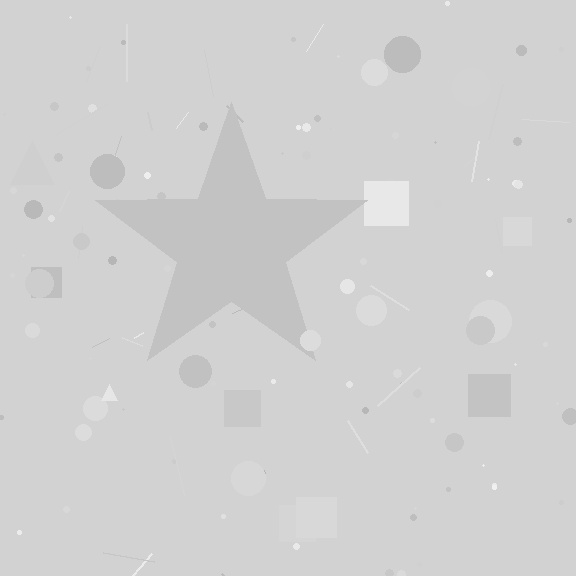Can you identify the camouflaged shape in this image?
The camouflaged shape is a star.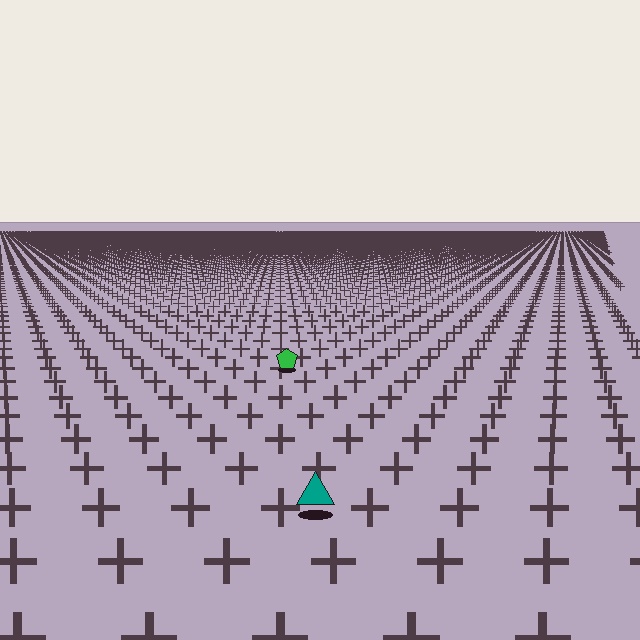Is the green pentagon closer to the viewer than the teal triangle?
No. The teal triangle is closer — you can tell from the texture gradient: the ground texture is coarser near it.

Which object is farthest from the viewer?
The green pentagon is farthest from the viewer. It appears smaller and the ground texture around it is denser.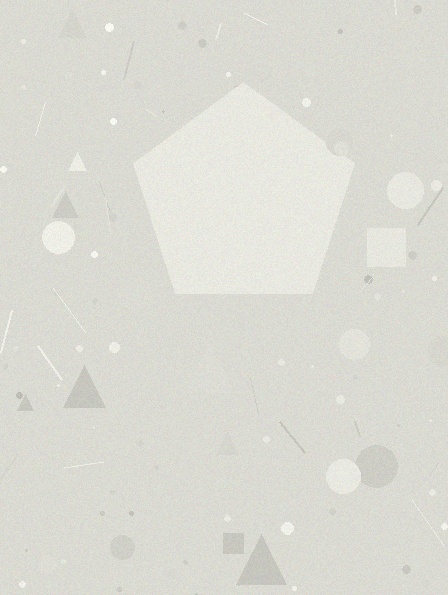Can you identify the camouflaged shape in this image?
The camouflaged shape is a pentagon.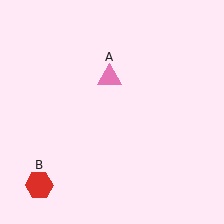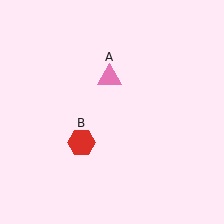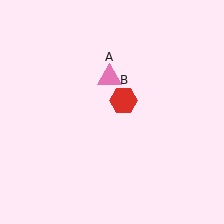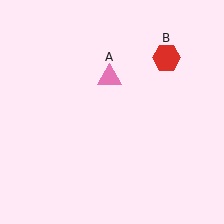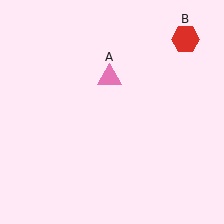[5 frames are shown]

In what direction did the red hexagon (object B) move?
The red hexagon (object B) moved up and to the right.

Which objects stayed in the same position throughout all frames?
Pink triangle (object A) remained stationary.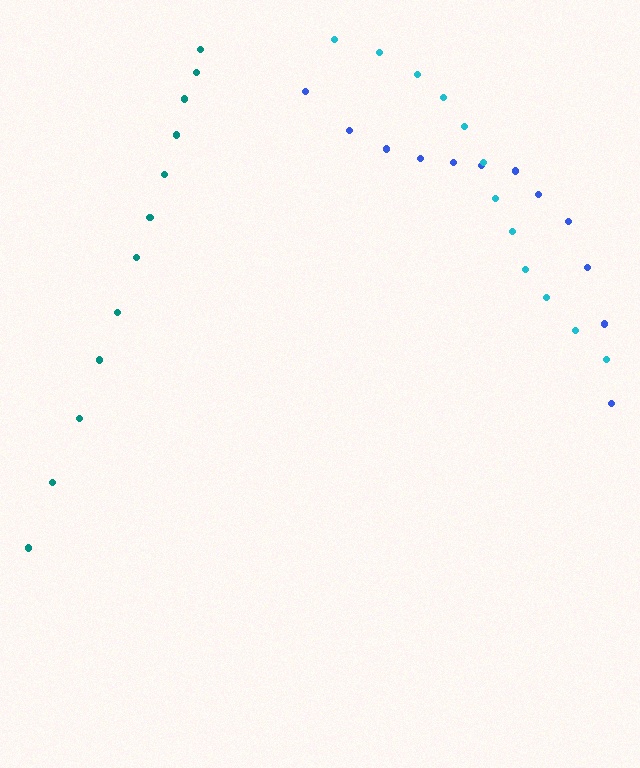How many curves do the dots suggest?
There are 3 distinct paths.